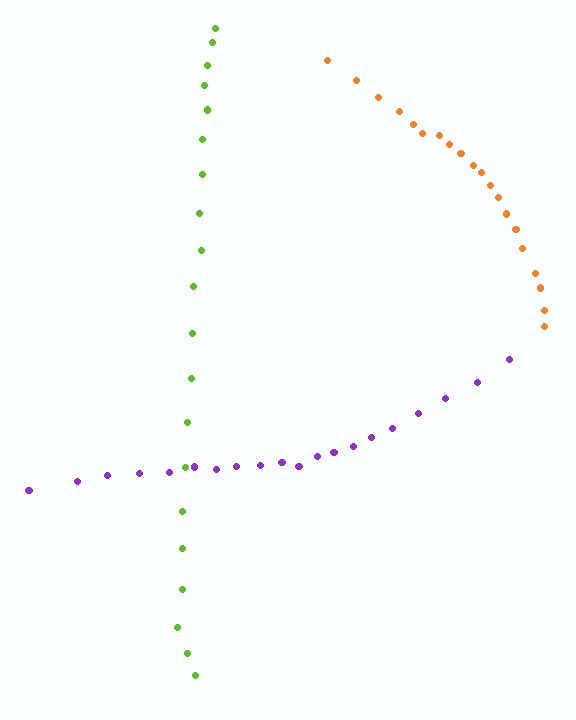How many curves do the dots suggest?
There are 3 distinct paths.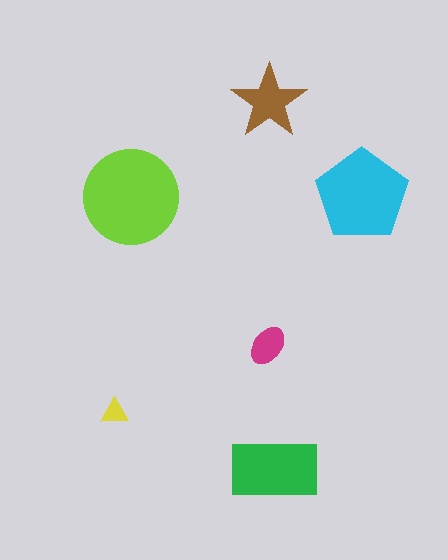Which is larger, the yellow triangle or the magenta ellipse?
The magenta ellipse.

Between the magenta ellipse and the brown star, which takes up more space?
The brown star.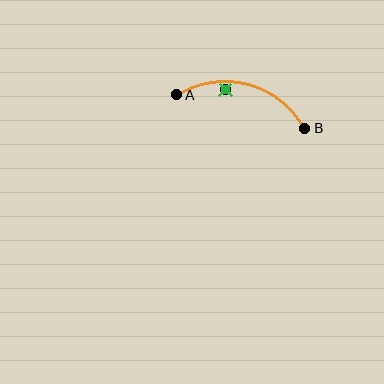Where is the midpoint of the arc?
The arc midpoint is the point on the curve farthest from the straight line joining A and B. It sits above that line.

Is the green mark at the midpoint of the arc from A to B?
No — the green mark does not lie on the arc at all. It sits slightly inside the curve.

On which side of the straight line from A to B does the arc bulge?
The arc bulges above the straight line connecting A and B.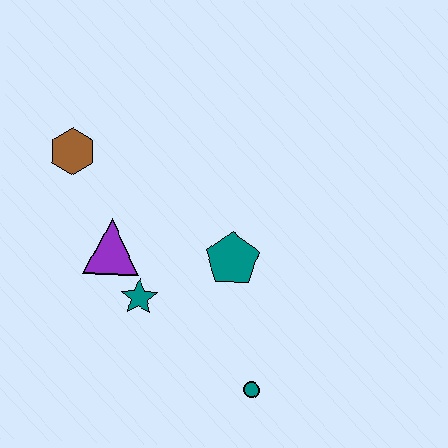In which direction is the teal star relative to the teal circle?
The teal star is to the left of the teal circle.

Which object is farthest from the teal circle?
The brown hexagon is farthest from the teal circle.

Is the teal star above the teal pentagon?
No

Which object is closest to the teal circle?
The teal pentagon is closest to the teal circle.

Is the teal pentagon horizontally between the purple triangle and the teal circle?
Yes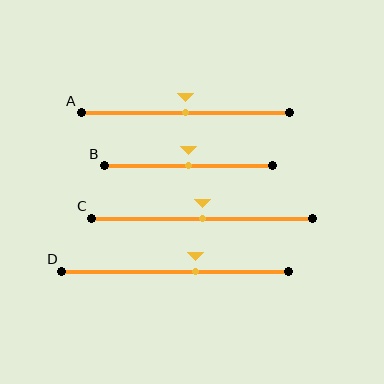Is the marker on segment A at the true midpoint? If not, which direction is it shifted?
Yes, the marker on segment A is at the true midpoint.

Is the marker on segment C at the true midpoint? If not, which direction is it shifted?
Yes, the marker on segment C is at the true midpoint.